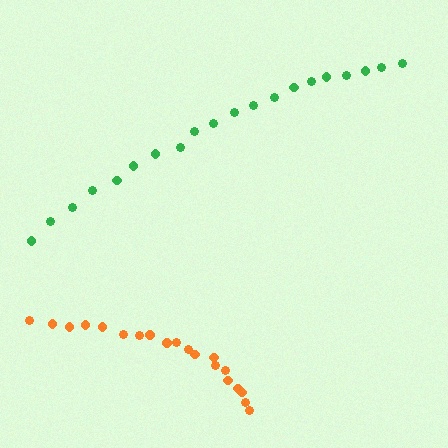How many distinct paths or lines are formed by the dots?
There are 2 distinct paths.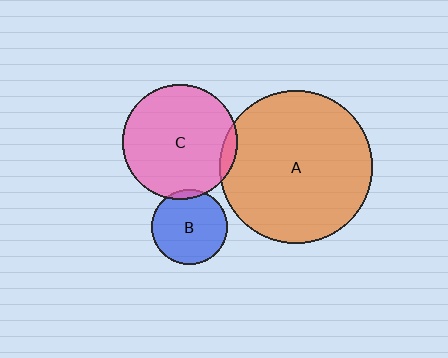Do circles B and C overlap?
Yes.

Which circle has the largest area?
Circle A (orange).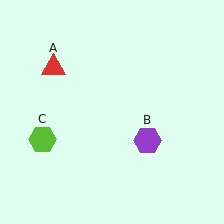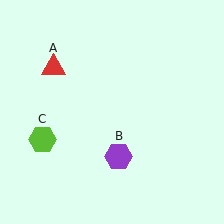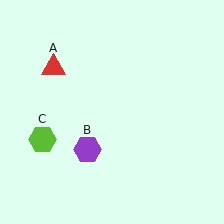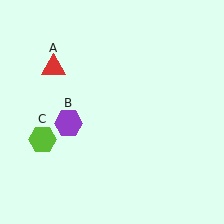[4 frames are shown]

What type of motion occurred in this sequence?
The purple hexagon (object B) rotated clockwise around the center of the scene.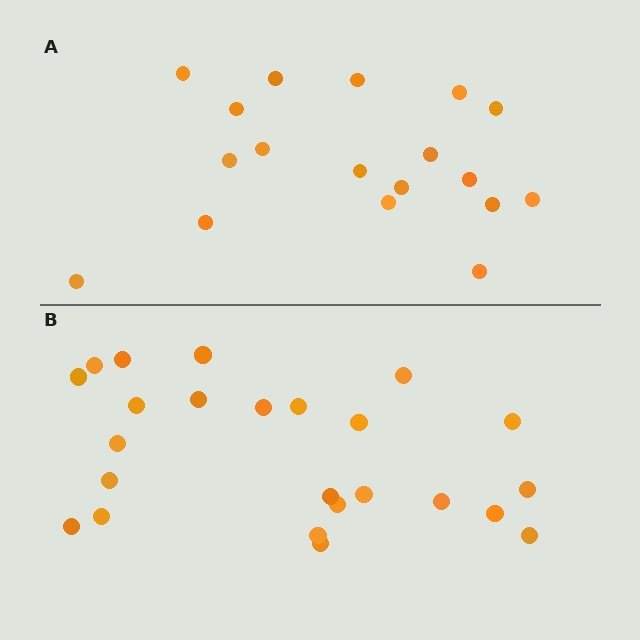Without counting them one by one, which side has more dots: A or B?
Region B (the bottom region) has more dots.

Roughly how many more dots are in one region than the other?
Region B has about 6 more dots than region A.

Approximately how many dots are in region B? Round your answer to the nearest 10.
About 20 dots. (The exact count is 24, which rounds to 20.)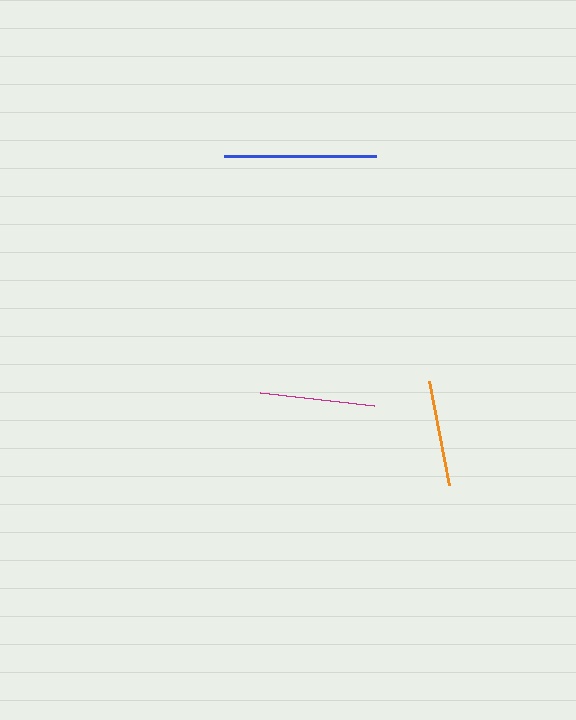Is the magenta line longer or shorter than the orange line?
The magenta line is longer than the orange line.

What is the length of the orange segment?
The orange segment is approximately 106 pixels long.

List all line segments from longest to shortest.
From longest to shortest: blue, magenta, orange.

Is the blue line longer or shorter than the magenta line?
The blue line is longer than the magenta line.